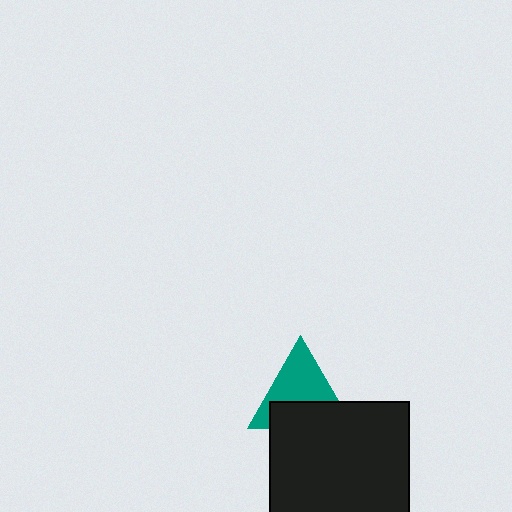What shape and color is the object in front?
The object in front is a black square.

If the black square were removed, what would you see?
You would see the complete teal triangle.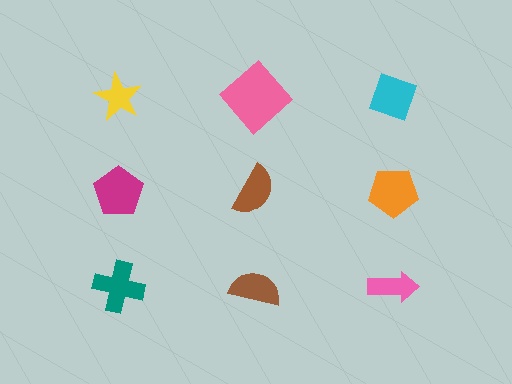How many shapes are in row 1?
3 shapes.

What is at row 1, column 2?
A pink diamond.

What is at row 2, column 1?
A magenta pentagon.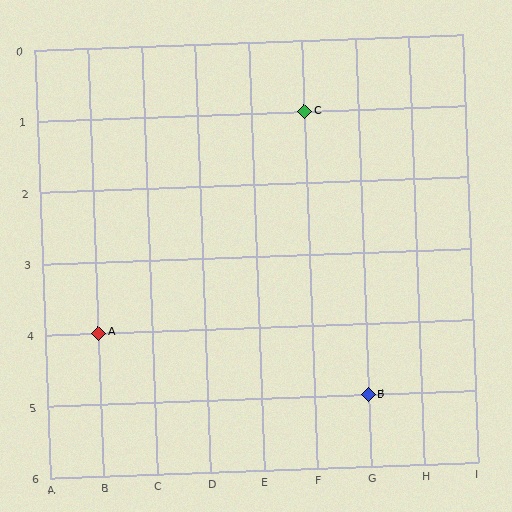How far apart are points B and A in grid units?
Points B and A are 5 columns and 1 row apart (about 5.1 grid units diagonally).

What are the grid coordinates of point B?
Point B is at grid coordinates (G, 5).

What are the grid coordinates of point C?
Point C is at grid coordinates (F, 1).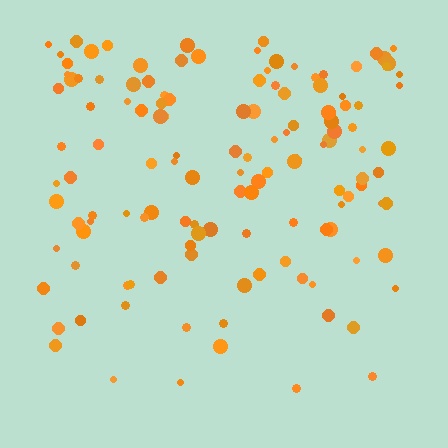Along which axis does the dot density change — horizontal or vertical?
Vertical.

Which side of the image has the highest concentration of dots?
The top.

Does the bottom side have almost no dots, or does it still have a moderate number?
Still a moderate number, just noticeably fewer than the top.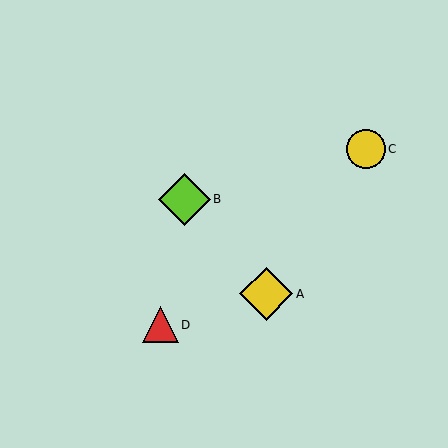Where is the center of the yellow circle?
The center of the yellow circle is at (366, 149).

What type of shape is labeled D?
Shape D is a red triangle.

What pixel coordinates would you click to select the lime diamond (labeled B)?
Click at (184, 199) to select the lime diamond B.